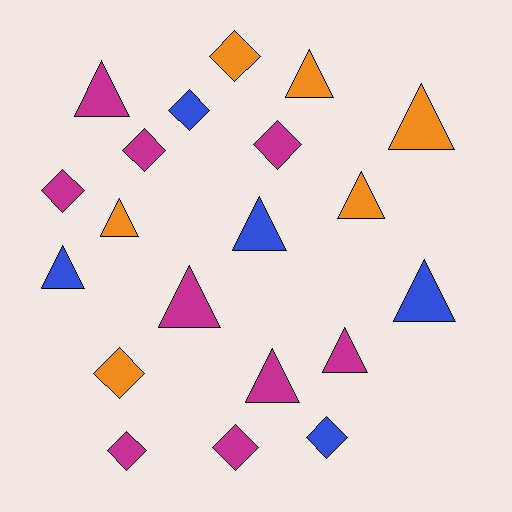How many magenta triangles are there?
There are 4 magenta triangles.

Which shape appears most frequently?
Triangle, with 11 objects.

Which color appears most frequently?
Magenta, with 9 objects.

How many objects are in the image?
There are 20 objects.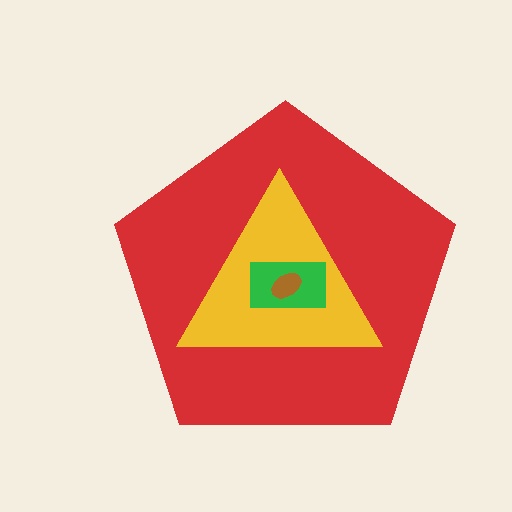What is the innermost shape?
The brown ellipse.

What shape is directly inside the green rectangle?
The brown ellipse.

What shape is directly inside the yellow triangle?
The green rectangle.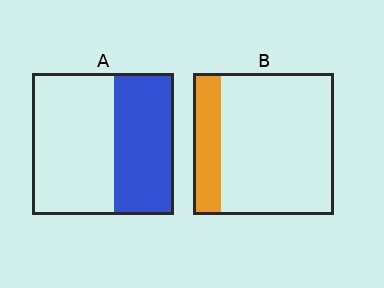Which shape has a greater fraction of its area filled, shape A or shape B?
Shape A.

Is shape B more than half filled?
No.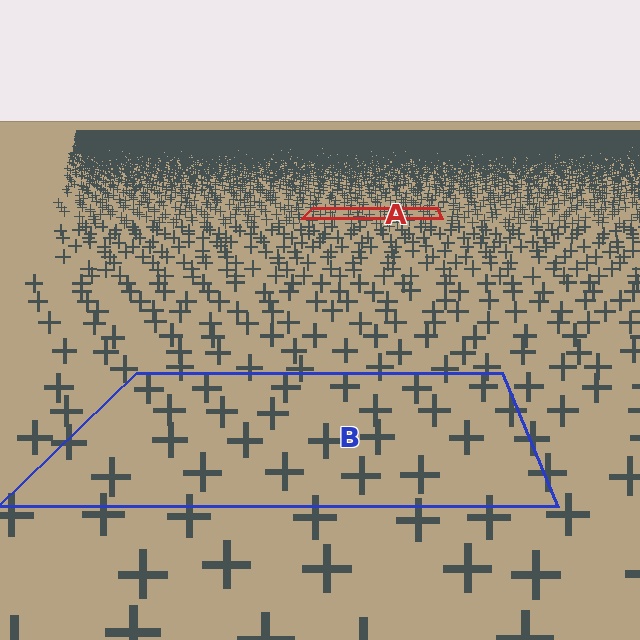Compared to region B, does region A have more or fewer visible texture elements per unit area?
Region A has more texture elements per unit area — they are packed more densely because it is farther away.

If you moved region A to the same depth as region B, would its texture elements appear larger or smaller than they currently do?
They would appear larger. At a closer depth, the same texture elements are projected at a bigger on-screen size.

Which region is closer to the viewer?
Region B is closer. The texture elements there are larger and more spread out.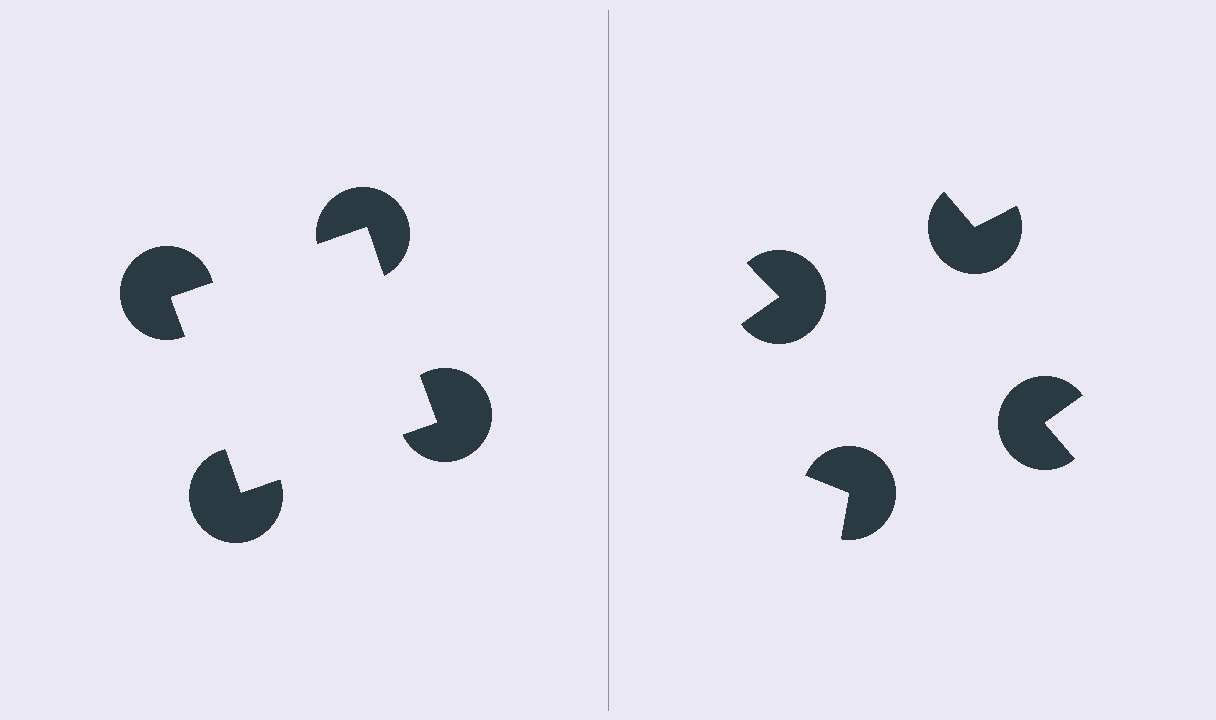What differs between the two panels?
The pac-man discs are positioned identically on both sides; only the wedge orientations differ. On the left they align to a square; on the right they are misaligned.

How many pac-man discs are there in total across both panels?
8 — 4 on each side.